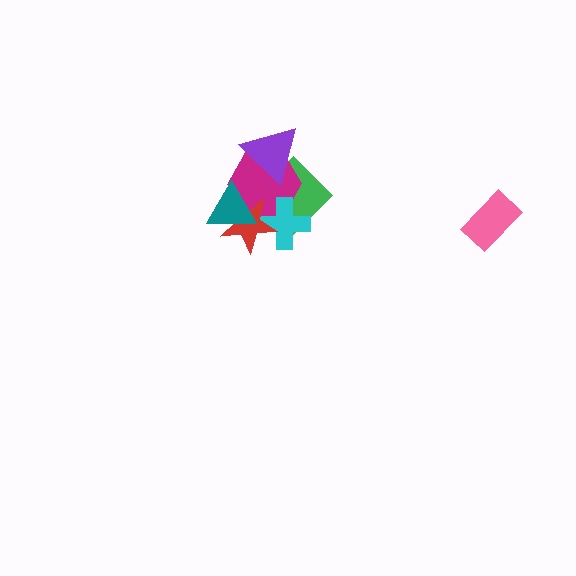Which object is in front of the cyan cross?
The red star is in front of the cyan cross.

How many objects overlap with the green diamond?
4 objects overlap with the green diamond.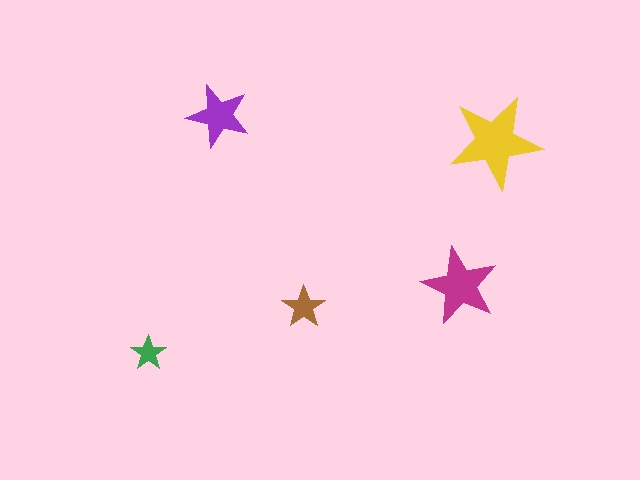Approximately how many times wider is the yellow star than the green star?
About 2.5 times wider.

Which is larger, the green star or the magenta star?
The magenta one.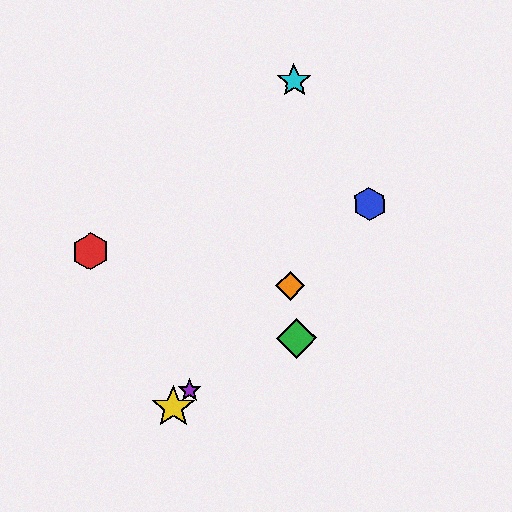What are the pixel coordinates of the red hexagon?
The red hexagon is at (91, 252).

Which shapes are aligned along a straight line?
The blue hexagon, the yellow star, the purple star, the orange diamond are aligned along a straight line.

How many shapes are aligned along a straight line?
4 shapes (the blue hexagon, the yellow star, the purple star, the orange diamond) are aligned along a straight line.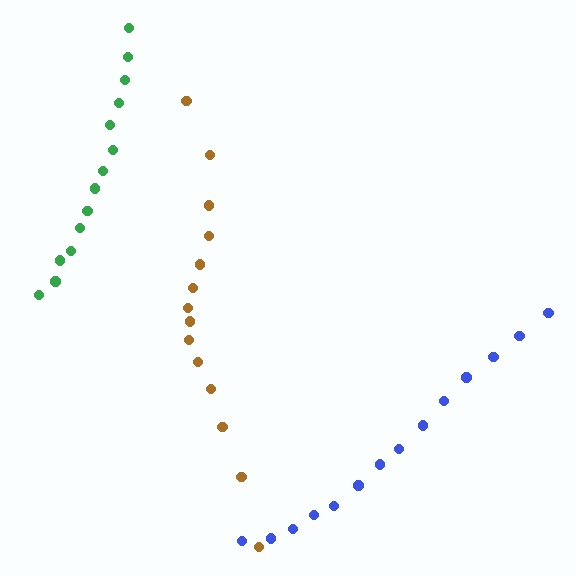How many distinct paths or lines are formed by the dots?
There are 3 distinct paths.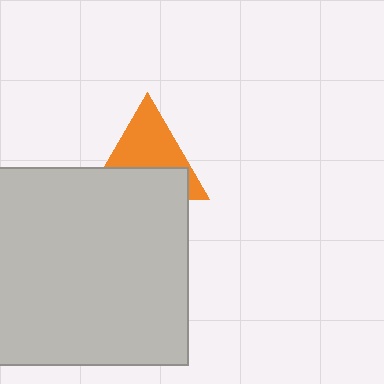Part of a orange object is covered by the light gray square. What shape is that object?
It is a triangle.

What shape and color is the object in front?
The object in front is a light gray square.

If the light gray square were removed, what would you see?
You would see the complete orange triangle.